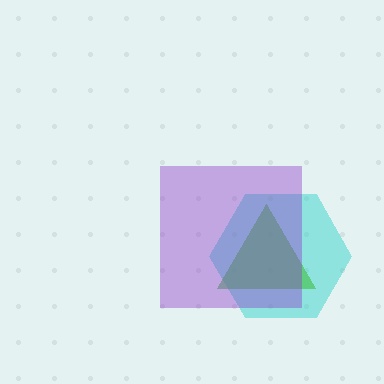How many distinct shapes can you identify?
There are 3 distinct shapes: a cyan hexagon, a green triangle, a purple square.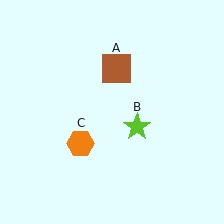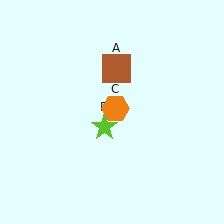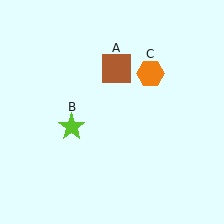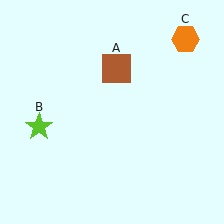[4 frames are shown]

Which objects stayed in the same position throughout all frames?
Brown square (object A) remained stationary.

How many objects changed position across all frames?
2 objects changed position: lime star (object B), orange hexagon (object C).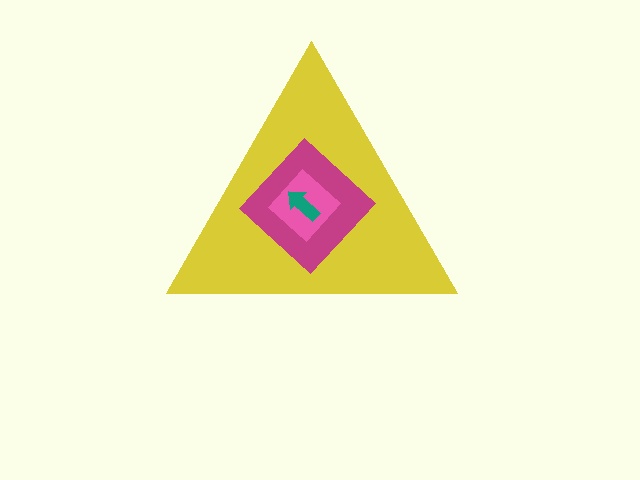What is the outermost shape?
The yellow triangle.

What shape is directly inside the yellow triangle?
The magenta diamond.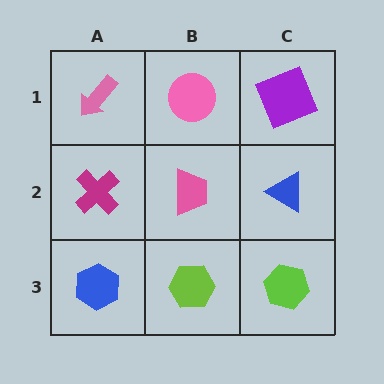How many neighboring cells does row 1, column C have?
2.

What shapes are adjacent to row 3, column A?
A magenta cross (row 2, column A), a lime hexagon (row 3, column B).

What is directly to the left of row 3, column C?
A lime hexagon.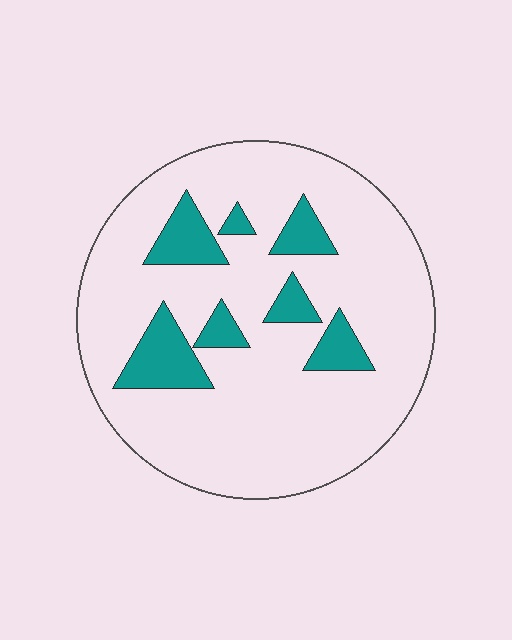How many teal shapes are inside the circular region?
7.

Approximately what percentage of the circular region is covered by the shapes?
Approximately 15%.